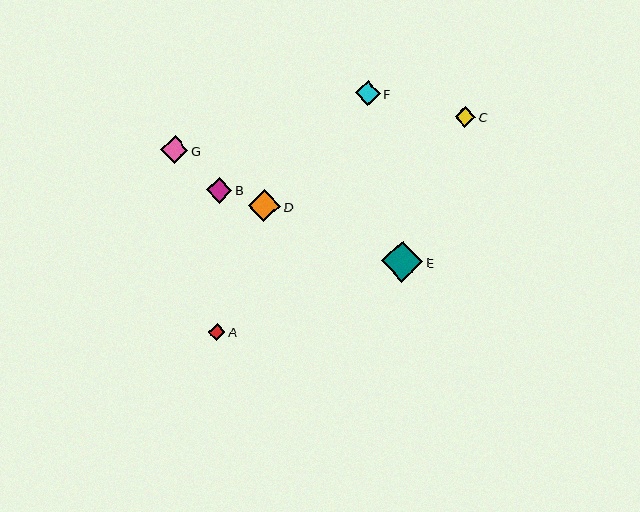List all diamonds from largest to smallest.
From largest to smallest: E, D, G, B, F, C, A.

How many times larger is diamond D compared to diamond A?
Diamond D is approximately 1.9 times the size of diamond A.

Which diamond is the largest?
Diamond E is the largest with a size of approximately 41 pixels.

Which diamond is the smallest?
Diamond A is the smallest with a size of approximately 17 pixels.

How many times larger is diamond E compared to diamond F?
Diamond E is approximately 1.7 times the size of diamond F.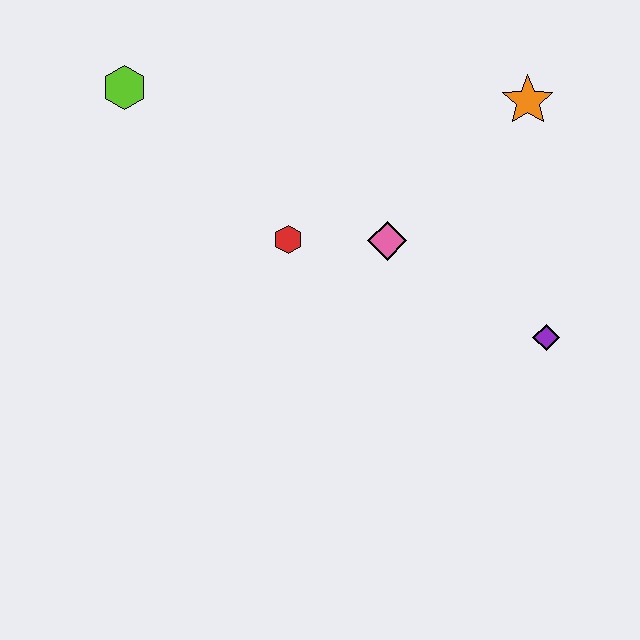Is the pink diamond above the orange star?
No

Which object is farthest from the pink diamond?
The lime hexagon is farthest from the pink diamond.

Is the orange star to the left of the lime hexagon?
No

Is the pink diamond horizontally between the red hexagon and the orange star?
Yes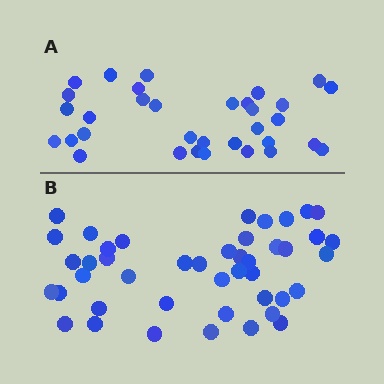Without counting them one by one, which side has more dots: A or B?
Region B (the bottom region) has more dots.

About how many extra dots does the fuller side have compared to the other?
Region B has roughly 12 or so more dots than region A.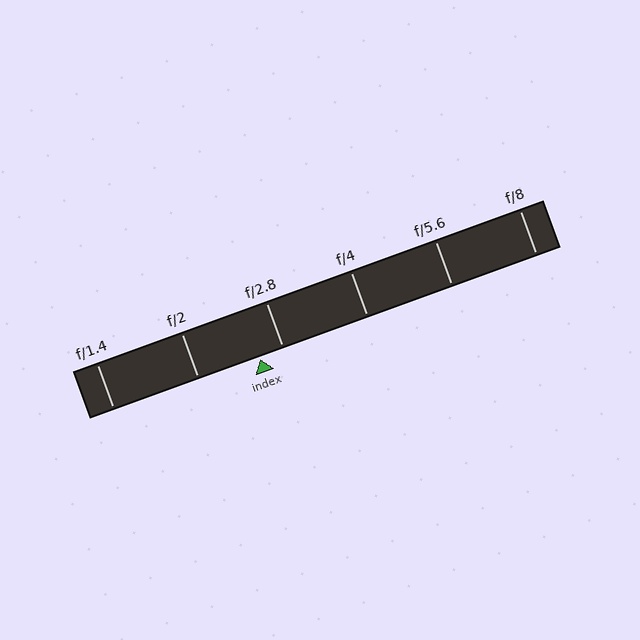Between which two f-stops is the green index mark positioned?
The index mark is between f/2 and f/2.8.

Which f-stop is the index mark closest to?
The index mark is closest to f/2.8.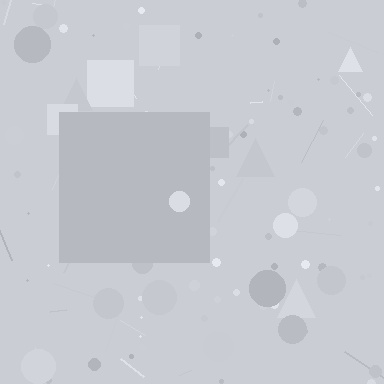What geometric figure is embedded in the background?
A square is embedded in the background.